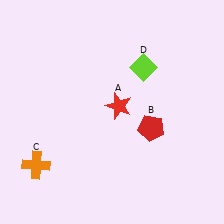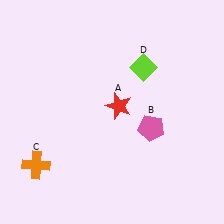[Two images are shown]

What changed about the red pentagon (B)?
In Image 1, B is red. In Image 2, it changed to pink.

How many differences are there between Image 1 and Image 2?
There is 1 difference between the two images.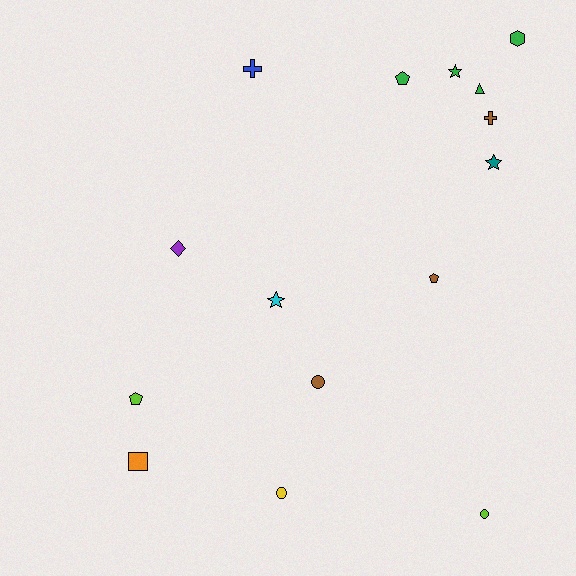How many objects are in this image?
There are 15 objects.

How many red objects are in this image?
There are no red objects.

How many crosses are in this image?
There are 2 crosses.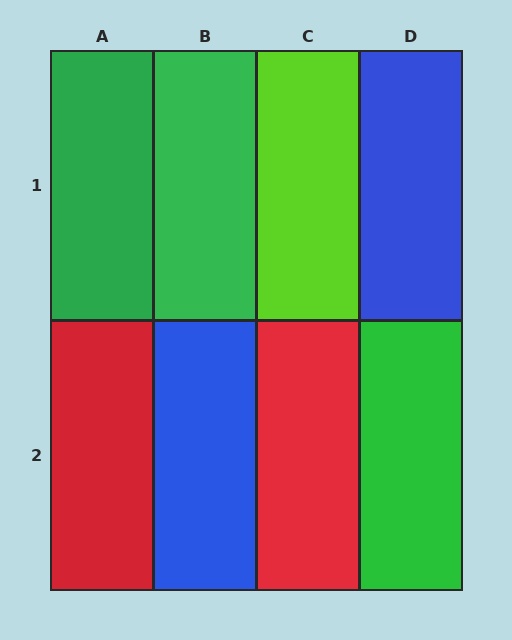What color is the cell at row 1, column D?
Blue.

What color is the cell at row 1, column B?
Green.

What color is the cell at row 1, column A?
Green.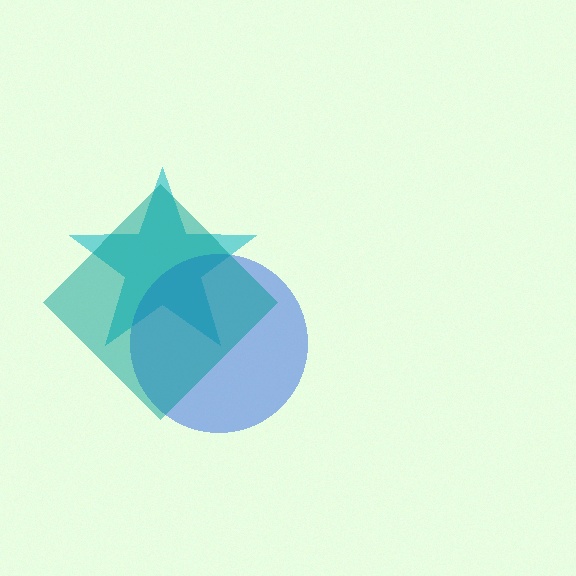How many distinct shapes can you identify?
There are 3 distinct shapes: a cyan star, a blue circle, a teal diamond.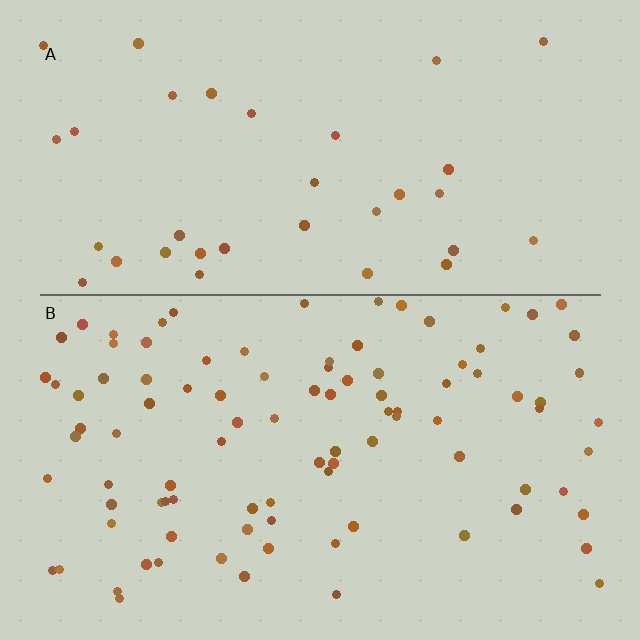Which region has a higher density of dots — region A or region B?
B (the bottom).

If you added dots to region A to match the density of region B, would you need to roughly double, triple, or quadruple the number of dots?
Approximately triple.